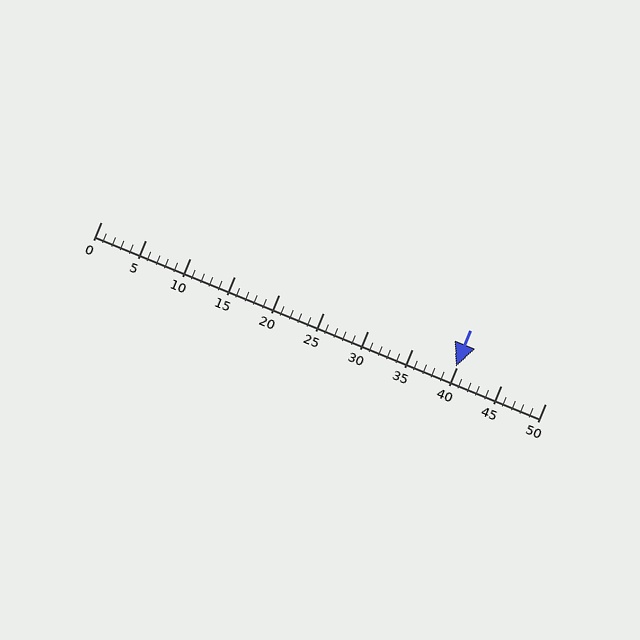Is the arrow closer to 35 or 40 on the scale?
The arrow is closer to 40.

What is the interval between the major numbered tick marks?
The major tick marks are spaced 5 units apart.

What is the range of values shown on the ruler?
The ruler shows values from 0 to 50.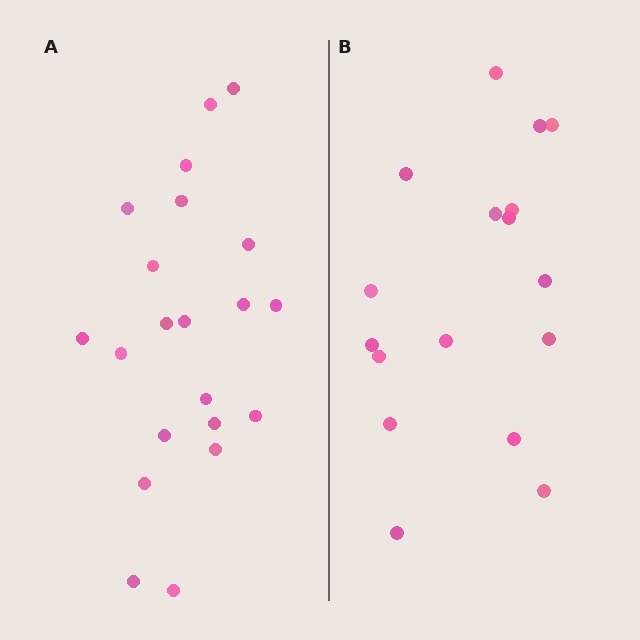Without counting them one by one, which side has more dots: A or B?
Region A (the left region) has more dots.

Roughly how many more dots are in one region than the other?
Region A has about 4 more dots than region B.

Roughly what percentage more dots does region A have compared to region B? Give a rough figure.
About 25% more.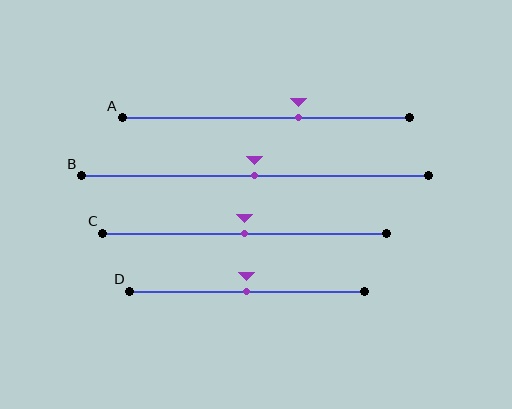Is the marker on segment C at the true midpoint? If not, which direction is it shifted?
Yes, the marker on segment C is at the true midpoint.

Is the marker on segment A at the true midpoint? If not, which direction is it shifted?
No, the marker on segment A is shifted to the right by about 11% of the segment length.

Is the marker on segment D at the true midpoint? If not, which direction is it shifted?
Yes, the marker on segment D is at the true midpoint.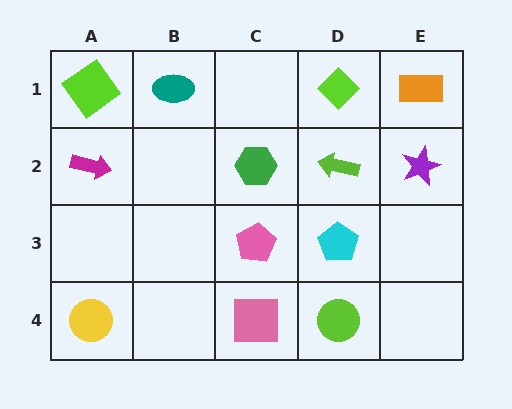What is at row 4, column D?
A lime circle.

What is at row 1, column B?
A teal ellipse.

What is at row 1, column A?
A lime diamond.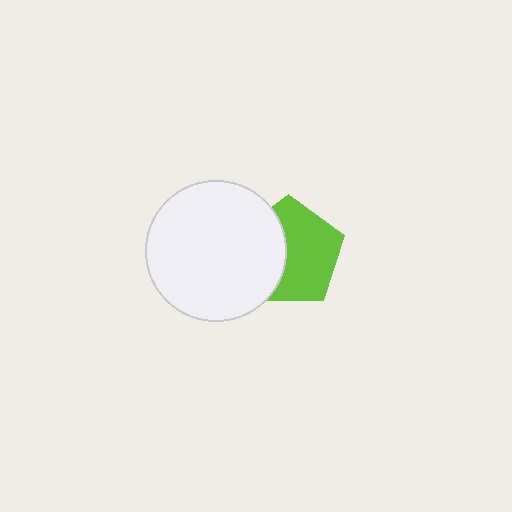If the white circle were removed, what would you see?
You would see the complete lime pentagon.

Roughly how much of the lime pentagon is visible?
About half of it is visible (roughly 60%).